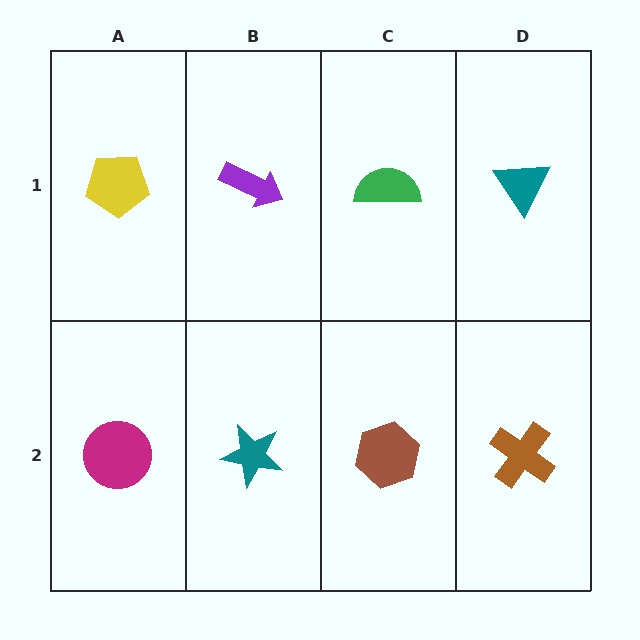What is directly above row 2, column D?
A teal triangle.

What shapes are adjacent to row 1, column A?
A magenta circle (row 2, column A), a purple arrow (row 1, column B).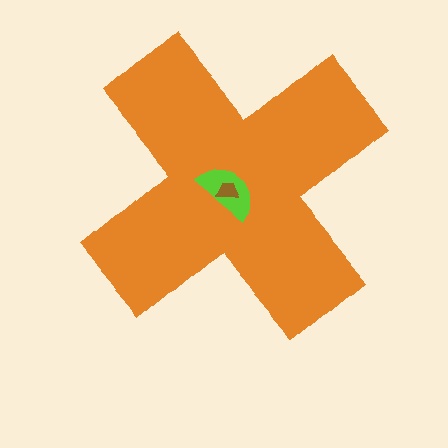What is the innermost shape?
The brown trapezoid.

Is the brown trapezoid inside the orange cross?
Yes.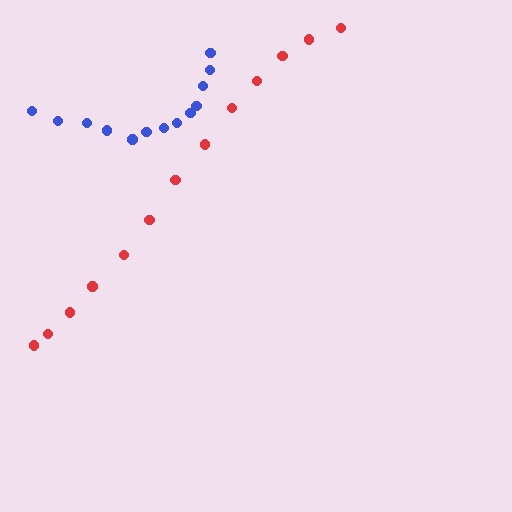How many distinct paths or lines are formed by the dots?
There are 2 distinct paths.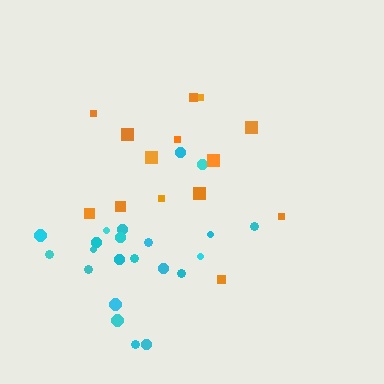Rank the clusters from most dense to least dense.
cyan, orange.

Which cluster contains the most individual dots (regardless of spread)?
Cyan (23).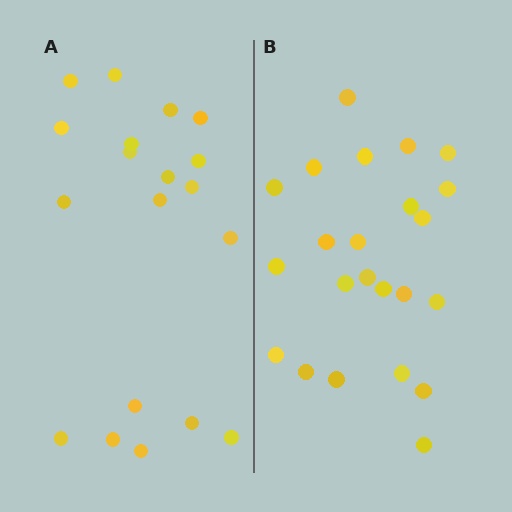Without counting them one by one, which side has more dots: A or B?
Region B (the right region) has more dots.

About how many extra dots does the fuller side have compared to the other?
Region B has about 4 more dots than region A.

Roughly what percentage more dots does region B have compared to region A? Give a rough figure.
About 20% more.